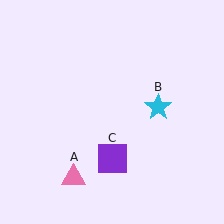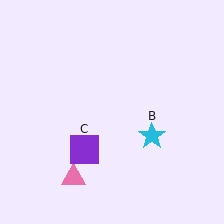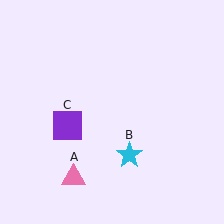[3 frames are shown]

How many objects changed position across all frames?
2 objects changed position: cyan star (object B), purple square (object C).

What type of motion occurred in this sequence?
The cyan star (object B), purple square (object C) rotated clockwise around the center of the scene.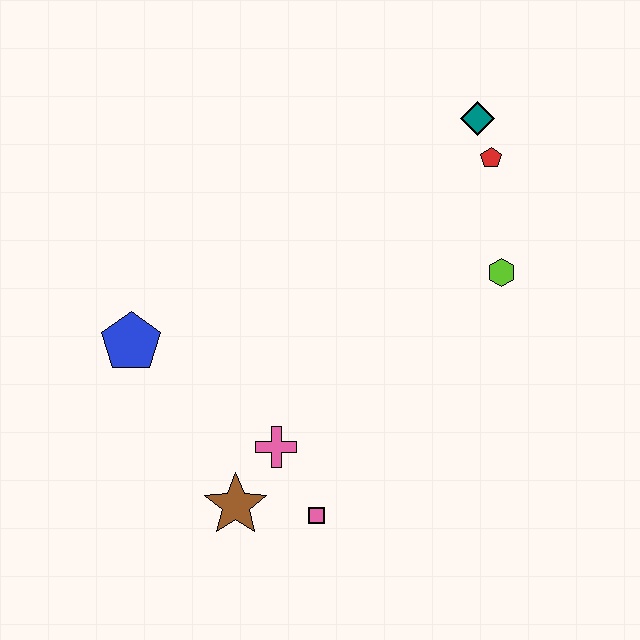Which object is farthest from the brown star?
The teal diamond is farthest from the brown star.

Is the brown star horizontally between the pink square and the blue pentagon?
Yes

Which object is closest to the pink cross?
The brown star is closest to the pink cross.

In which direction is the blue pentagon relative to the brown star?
The blue pentagon is above the brown star.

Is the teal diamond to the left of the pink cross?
No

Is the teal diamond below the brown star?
No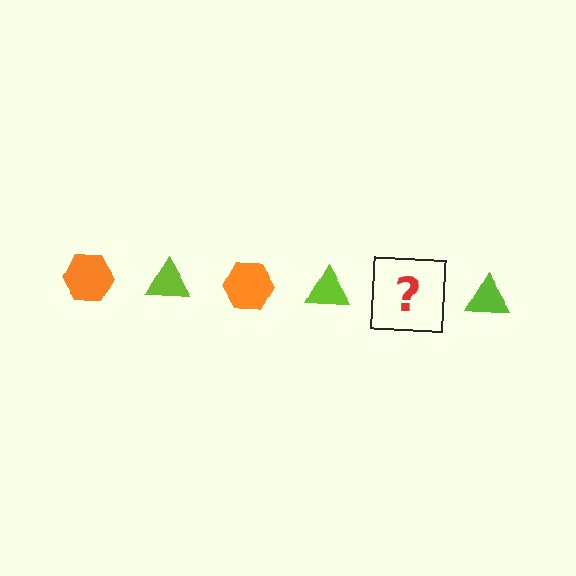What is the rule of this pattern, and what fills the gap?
The rule is that the pattern alternates between orange hexagon and lime triangle. The gap should be filled with an orange hexagon.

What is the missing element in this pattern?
The missing element is an orange hexagon.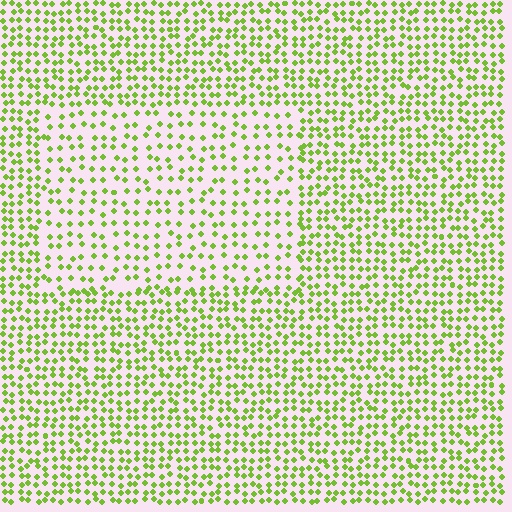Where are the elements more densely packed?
The elements are more densely packed outside the rectangle boundary.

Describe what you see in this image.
The image contains small lime elements arranged at two different densities. A rectangle-shaped region is visible where the elements are less densely packed than the surrounding area.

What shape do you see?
I see a rectangle.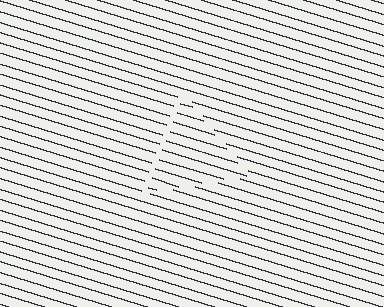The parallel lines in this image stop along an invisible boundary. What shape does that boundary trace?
An illusory triangle. The interior of the shape contains the same grating, shifted by half a period — the contour is defined by the phase discontinuity where line-ends from the inner and outer gratings abut.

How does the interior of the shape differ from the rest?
The interior of the shape contains the same grating, shifted by half a period — the contour is defined by the phase discontinuity where line-ends from the inner and outer gratings abut.